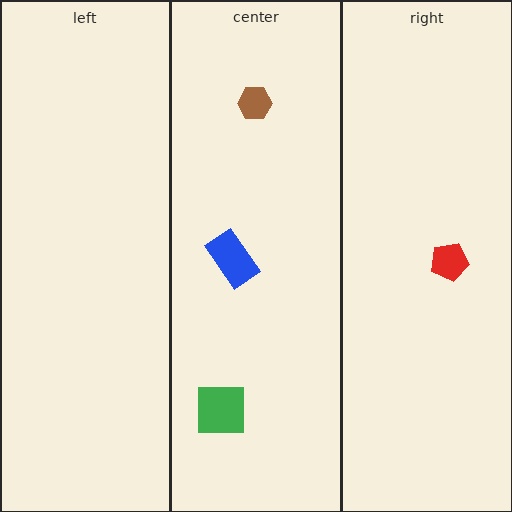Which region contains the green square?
The center region.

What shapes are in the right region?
The red pentagon.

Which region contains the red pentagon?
The right region.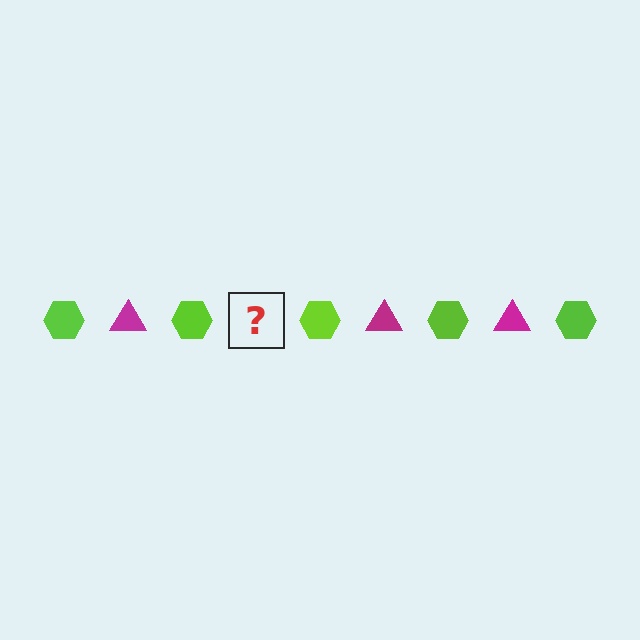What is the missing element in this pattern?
The missing element is a magenta triangle.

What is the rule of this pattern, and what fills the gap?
The rule is that the pattern alternates between lime hexagon and magenta triangle. The gap should be filled with a magenta triangle.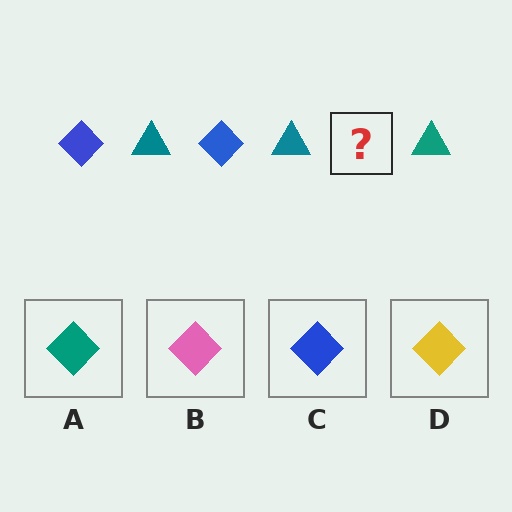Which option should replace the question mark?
Option C.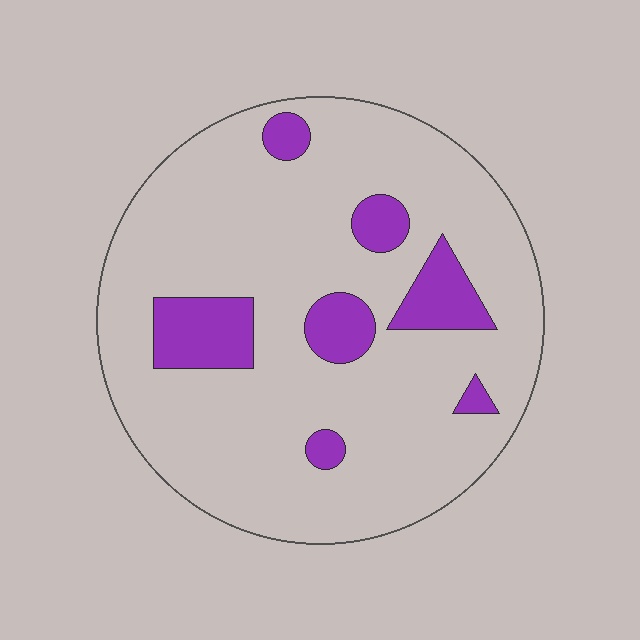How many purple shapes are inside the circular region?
7.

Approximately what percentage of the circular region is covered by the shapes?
Approximately 15%.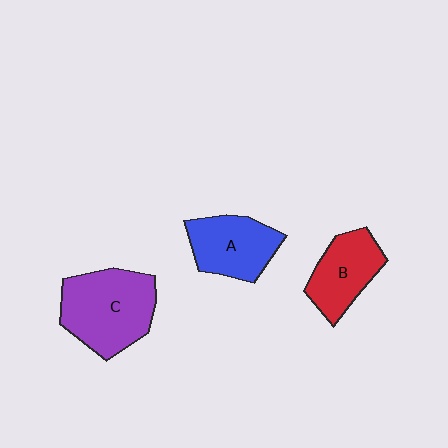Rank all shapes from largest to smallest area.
From largest to smallest: C (purple), A (blue), B (red).